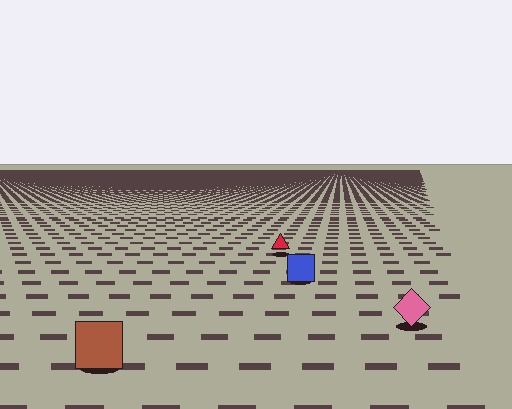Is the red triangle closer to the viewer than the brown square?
No. The brown square is closer — you can tell from the texture gradient: the ground texture is coarser near it.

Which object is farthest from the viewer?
The red triangle is farthest from the viewer. It appears smaller and the ground texture around it is denser.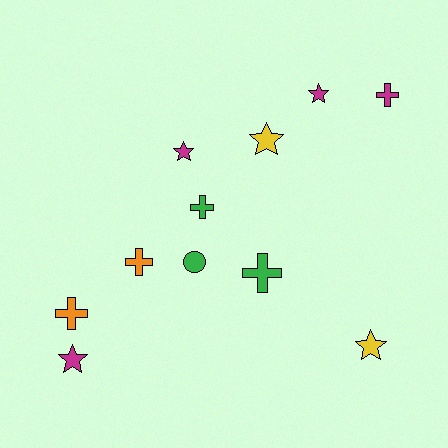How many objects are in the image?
There are 11 objects.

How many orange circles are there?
There are no orange circles.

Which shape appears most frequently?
Cross, with 5 objects.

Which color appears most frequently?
Magenta, with 4 objects.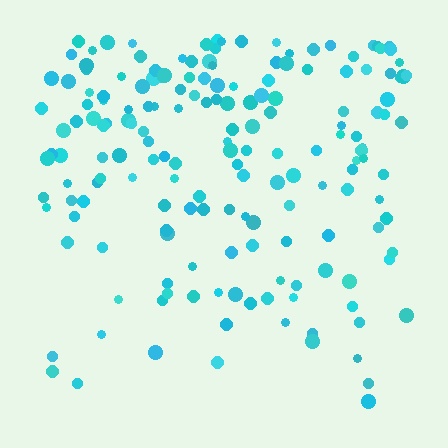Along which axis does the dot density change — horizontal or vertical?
Vertical.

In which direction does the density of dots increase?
From bottom to top, with the top side densest.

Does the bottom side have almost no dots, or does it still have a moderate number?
Still a moderate number, just noticeably fewer than the top.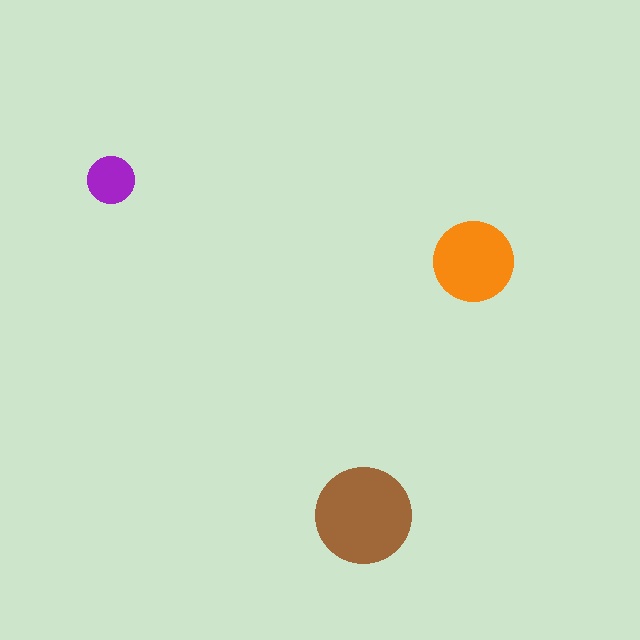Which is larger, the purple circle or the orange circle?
The orange one.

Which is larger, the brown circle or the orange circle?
The brown one.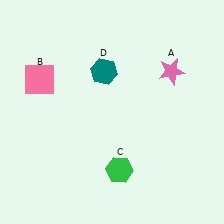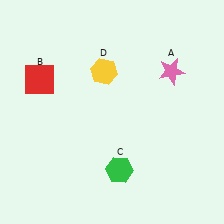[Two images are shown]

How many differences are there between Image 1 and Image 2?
There are 2 differences between the two images.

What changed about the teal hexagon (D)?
In Image 1, D is teal. In Image 2, it changed to yellow.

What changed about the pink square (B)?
In Image 1, B is pink. In Image 2, it changed to red.